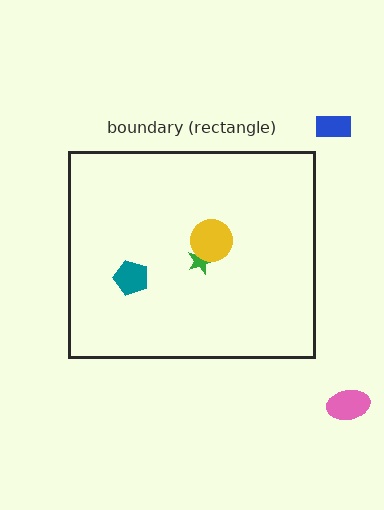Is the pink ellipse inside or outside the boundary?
Outside.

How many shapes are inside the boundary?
3 inside, 2 outside.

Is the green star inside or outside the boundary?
Inside.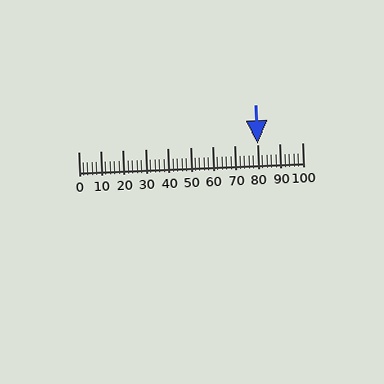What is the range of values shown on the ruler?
The ruler shows values from 0 to 100.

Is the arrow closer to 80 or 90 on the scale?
The arrow is closer to 80.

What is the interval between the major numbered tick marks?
The major tick marks are spaced 10 units apart.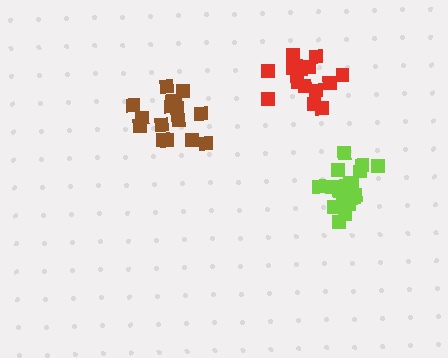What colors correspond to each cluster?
The clusters are colored: red, brown, lime.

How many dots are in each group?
Group 1: 17 dots, Group 2: 16 dots, Group 3: 18 dots (51 total).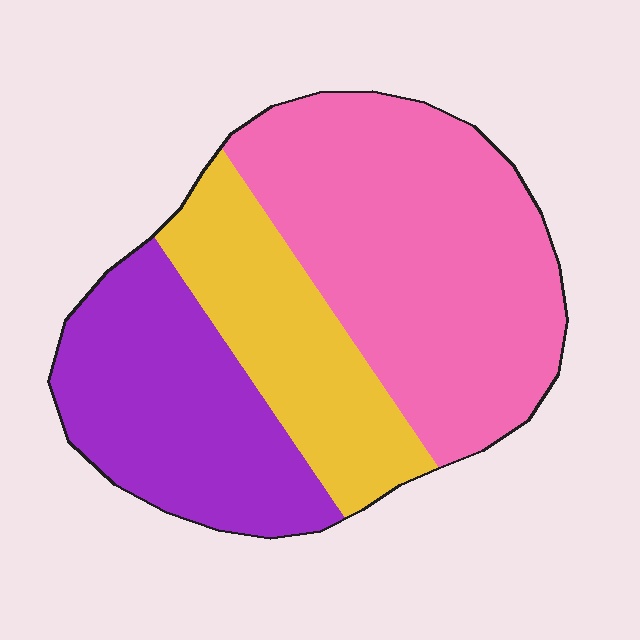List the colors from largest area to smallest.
From largest to smallest: pink, purple, yellow.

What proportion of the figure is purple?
Purple covers roughly 30% of the figure.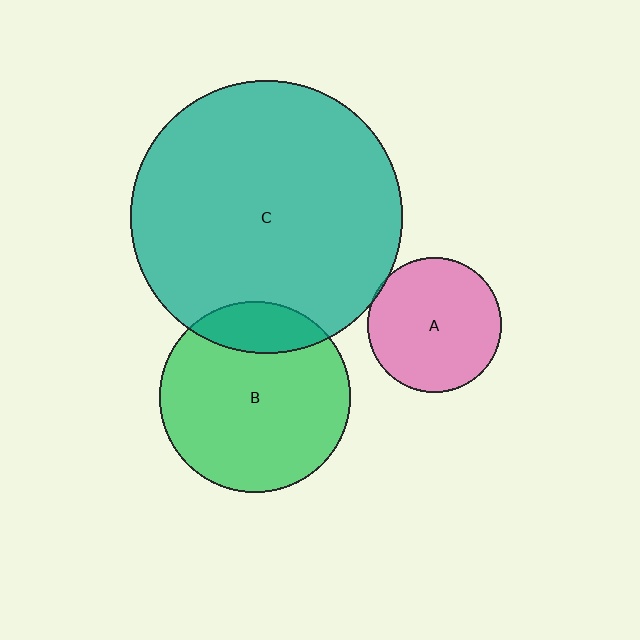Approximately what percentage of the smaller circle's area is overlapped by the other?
Approximately 5%.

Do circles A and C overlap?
Yes.